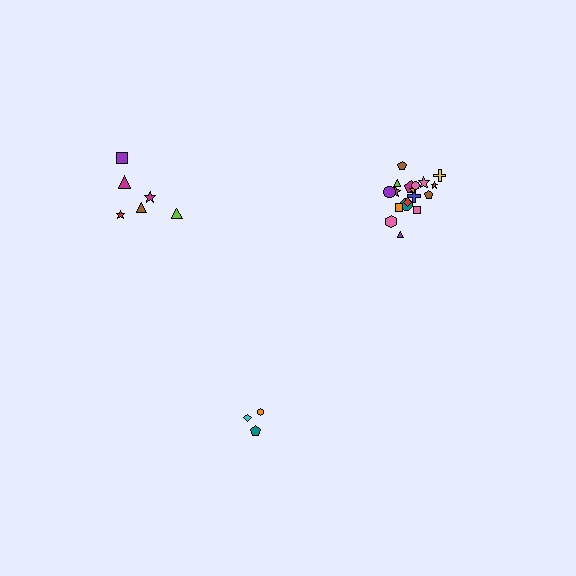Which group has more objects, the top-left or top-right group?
The top-right group.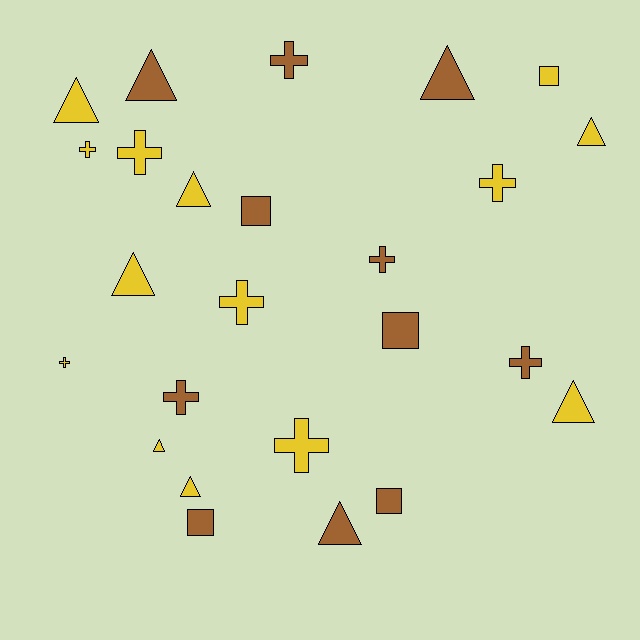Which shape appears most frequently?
Cross, with 10 objects.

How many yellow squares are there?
There is 1 yellow square.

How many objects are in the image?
There are 25 objects.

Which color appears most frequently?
Yellow, with 14 objects.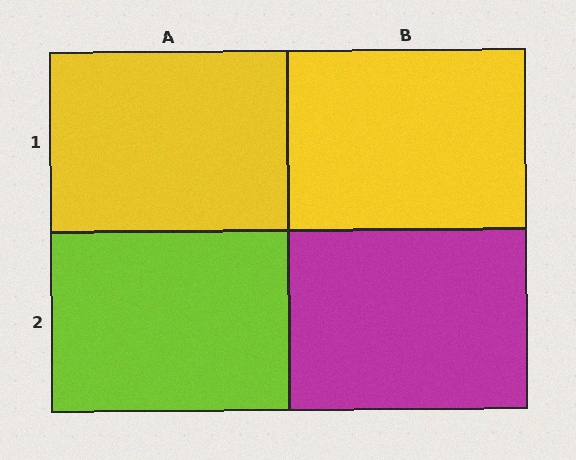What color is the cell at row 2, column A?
Lime.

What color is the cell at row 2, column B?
Magenta.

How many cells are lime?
1 cell is lime.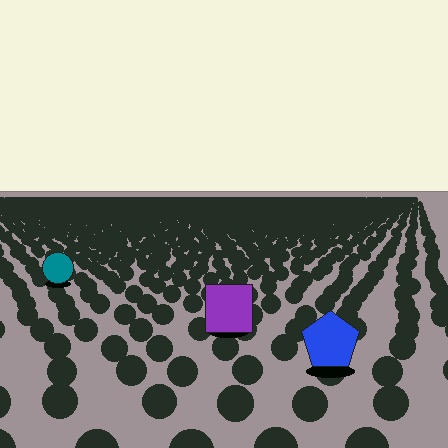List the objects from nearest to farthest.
From nearest to farthest: the blue pentagon, the purple square, the teal circle.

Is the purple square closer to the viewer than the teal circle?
Yes. The purple square is closer — you can tell from the texture gradient: the ground texture is coarser near it.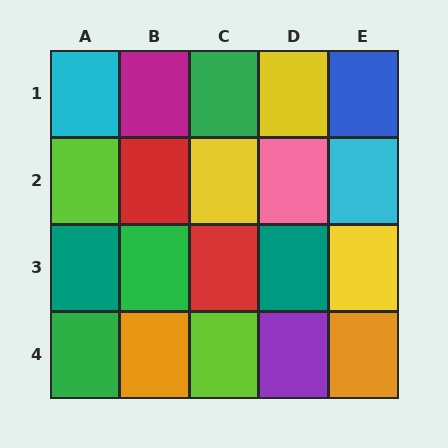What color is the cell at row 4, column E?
Orange.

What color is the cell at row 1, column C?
Green.